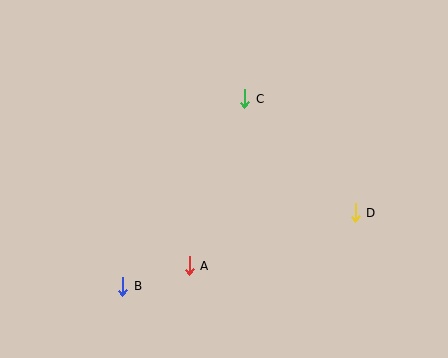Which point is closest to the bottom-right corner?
Point D is closest to the bottom-right corner.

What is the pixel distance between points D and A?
The distance between D and A is 174 pixels.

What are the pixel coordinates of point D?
Point D is at (355, 213).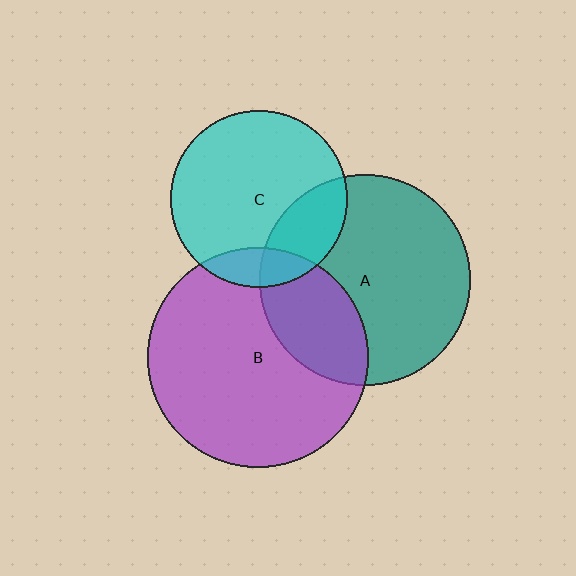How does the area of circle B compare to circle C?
Approximately 1.6 times.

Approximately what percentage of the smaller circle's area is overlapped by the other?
Approximately 30%.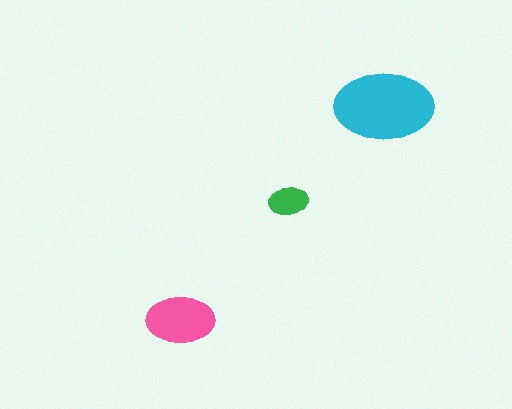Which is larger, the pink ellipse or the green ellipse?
The pink one.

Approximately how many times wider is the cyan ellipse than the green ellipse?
About 2.5 times wider.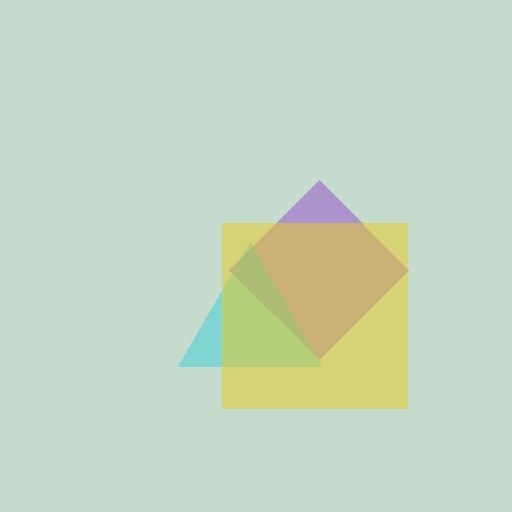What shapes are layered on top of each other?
The layered shapes are: a purple diamond, a cyan triangle, a yellow square.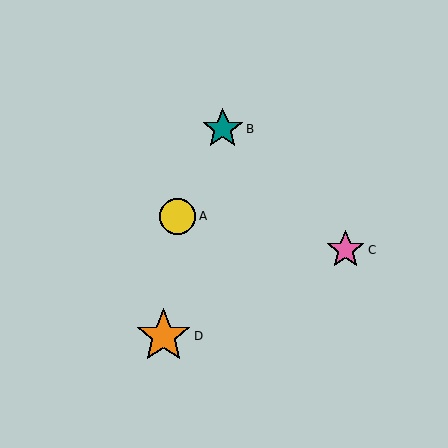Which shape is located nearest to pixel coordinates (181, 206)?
The yellow circle (labeled A) at (178, 216) is nearest to that location.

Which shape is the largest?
The orange star (labeled D) is the largest.